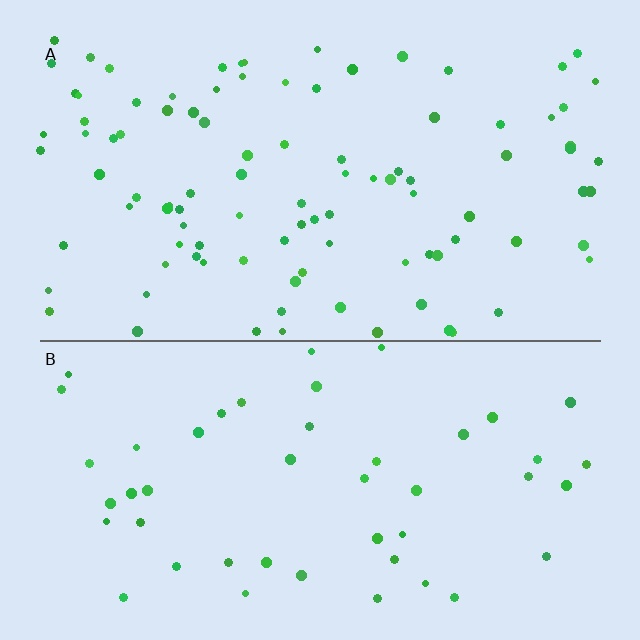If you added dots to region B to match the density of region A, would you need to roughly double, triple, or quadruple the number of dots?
Approximately double.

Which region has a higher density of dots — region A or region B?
A (the top).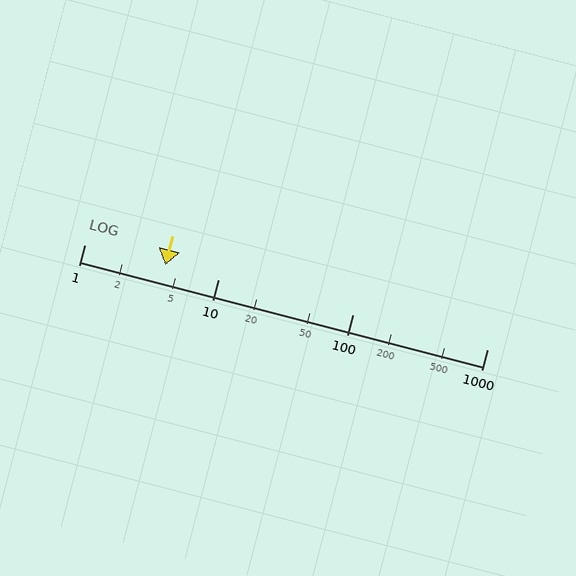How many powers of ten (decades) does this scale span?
The scale spans 3 decades, from 1 to 1000.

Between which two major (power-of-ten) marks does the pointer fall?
The pointer is between 1 and 10.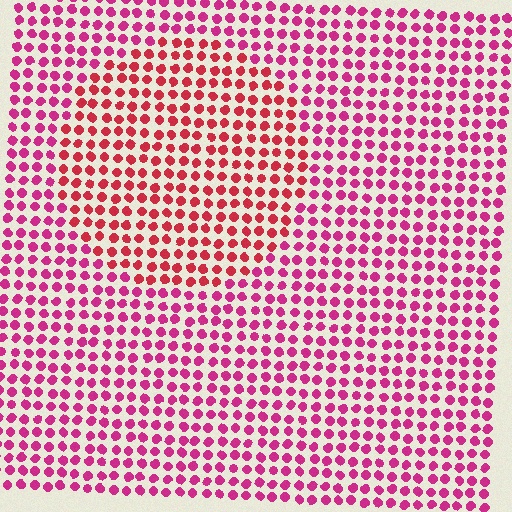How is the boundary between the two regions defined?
The boundary is defined purely by a slight shift in hue (about 27 degrees). Spacing, size, and orientation are identical on both sides.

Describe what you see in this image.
The image is filled with small magenta elements in a uniform arrangement. A circle-shaped region is visible where the elements are tinted to a slightly different hue, forming a subtle color boundary.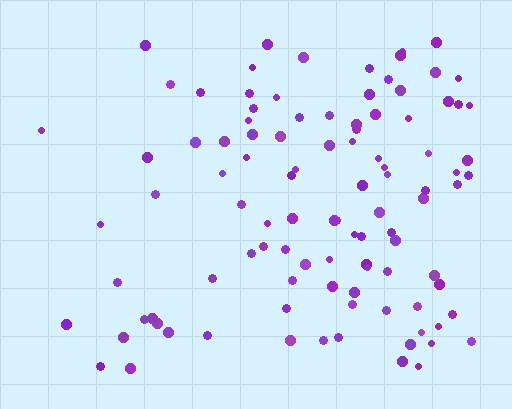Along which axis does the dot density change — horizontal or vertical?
Horizontal.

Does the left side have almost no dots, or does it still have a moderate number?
Still a moderate number, just noticeably fewer than the right.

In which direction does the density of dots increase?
From left to right, with the right side densest.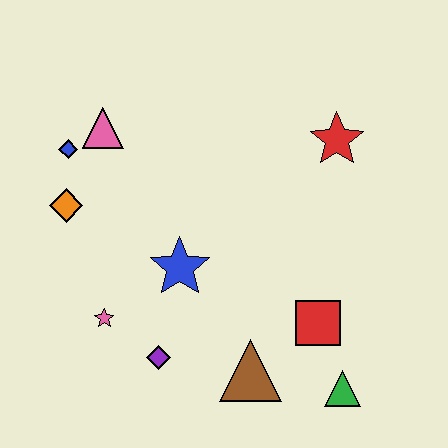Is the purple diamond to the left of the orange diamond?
No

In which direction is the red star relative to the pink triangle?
The red star is to the right of the pink triangle.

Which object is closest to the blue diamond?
The pink triangle is closest to the blue diamond.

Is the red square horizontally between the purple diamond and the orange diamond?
No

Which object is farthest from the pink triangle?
The green triangle is farthest from the pink triangle.